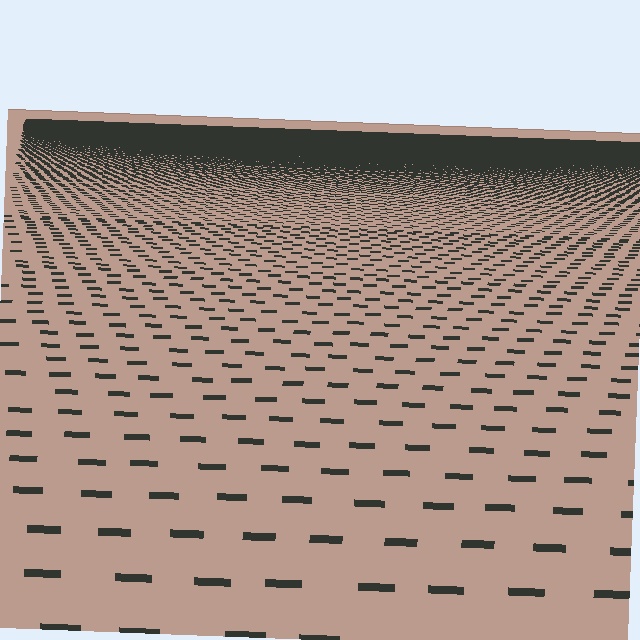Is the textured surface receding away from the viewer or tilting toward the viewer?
The surface is receding away from the viewer. Texture elements get smaller and denser toward the top.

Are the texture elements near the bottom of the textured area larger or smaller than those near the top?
Larger. Near the bottom, elements are closer to the viewer and appear at a bigger on-screen size.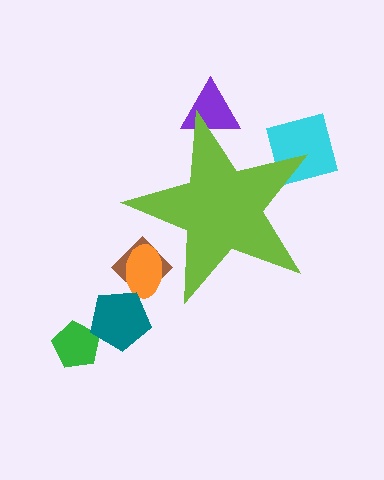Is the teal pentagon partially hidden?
No, the teal pentagon is fully visible.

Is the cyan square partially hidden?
Yes, the cyan square is partially hidden behind the lime star.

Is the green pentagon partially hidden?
No, the green pentagon is fully visible.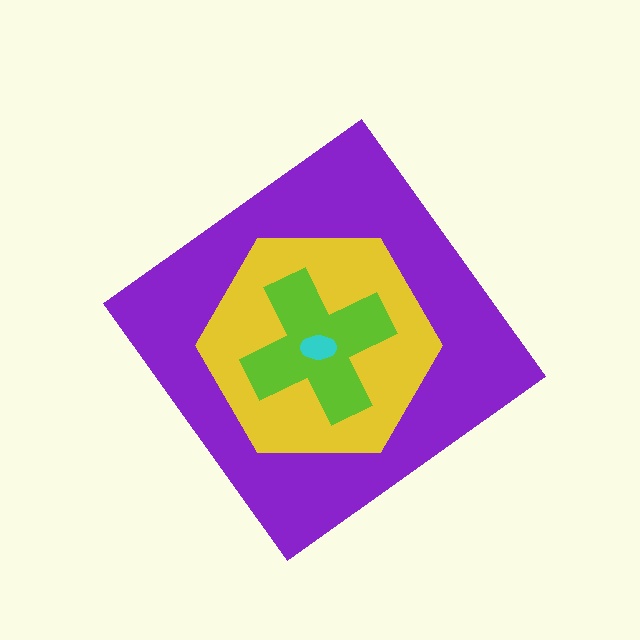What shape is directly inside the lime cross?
The cyan ellipse.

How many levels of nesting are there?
4.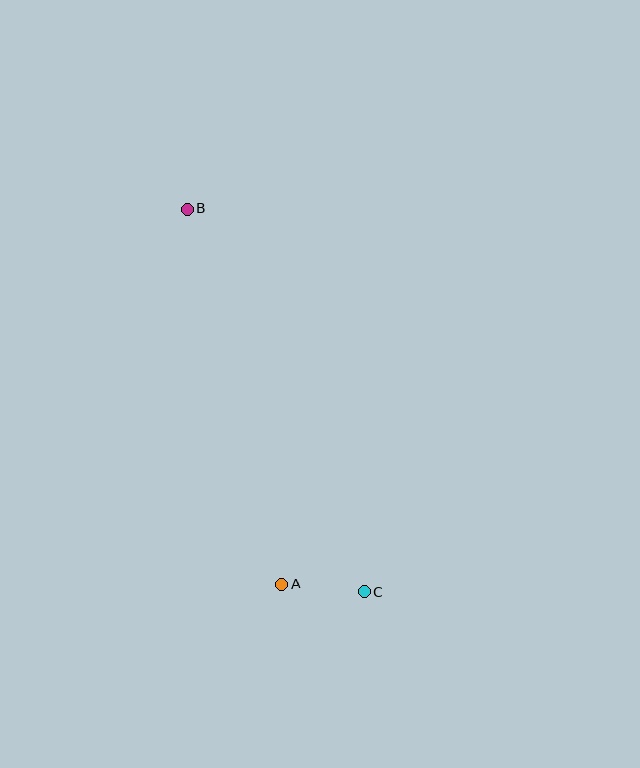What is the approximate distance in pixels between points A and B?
The distance between A and B is approximately 387 pixels.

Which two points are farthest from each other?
Points B and C are farthest from each other.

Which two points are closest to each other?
Points A and C are closest to each other.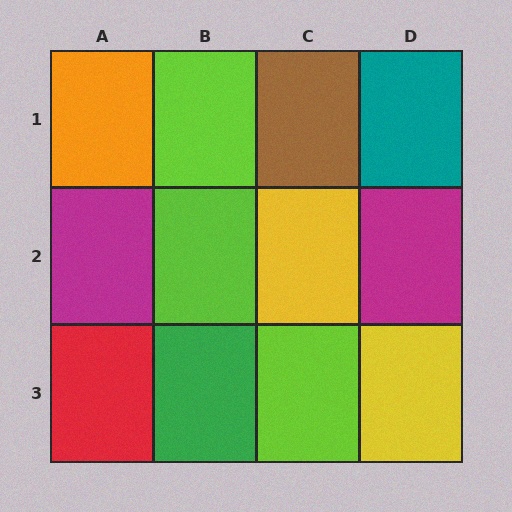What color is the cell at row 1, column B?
Lime.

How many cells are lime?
3 cells are lime.